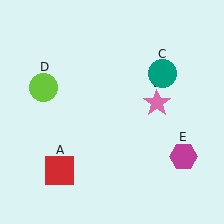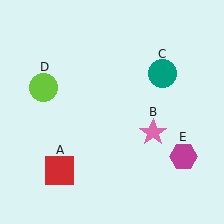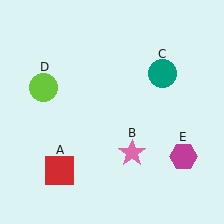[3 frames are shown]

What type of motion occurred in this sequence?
The pink star (object B) rotated clockwise around the center of the scene.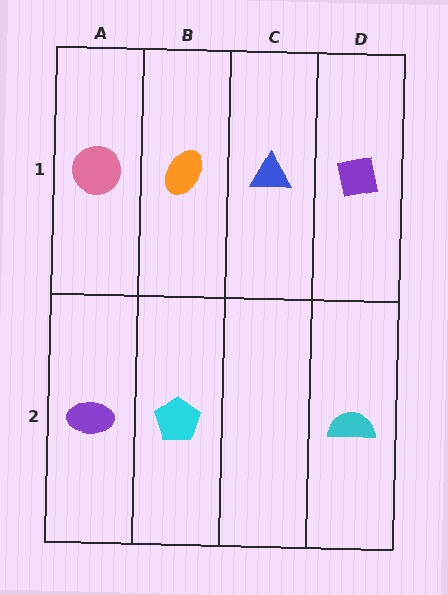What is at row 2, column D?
A cyan semicircle.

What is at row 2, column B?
A cyan pentagon.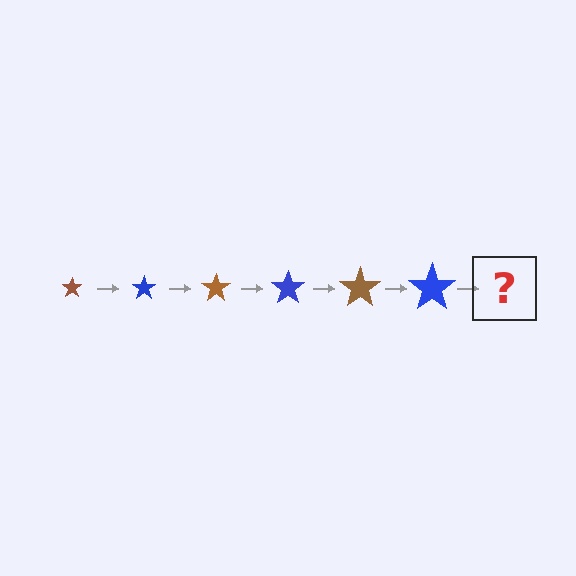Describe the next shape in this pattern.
It should be a brown star, larger than the previous one.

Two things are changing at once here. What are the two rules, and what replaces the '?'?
The two rules are that the star grows larger each step and the color cycles through brown and blue. The '?' should be a brown star, larger than the previous one.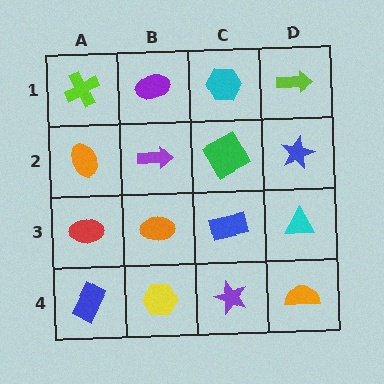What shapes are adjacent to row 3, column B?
A purple arrow (row 2, column B), a yellow hexagon (row 4, column B), a red ellipse (row 3, column A), a blue rectangle (row 3, column C).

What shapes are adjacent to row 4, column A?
A red ellipse (row 3, column A), a yellow hexagon (row 4, column B).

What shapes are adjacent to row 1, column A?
An orange ellipse (row 2, column A), a purple ellipse (row 1, column B).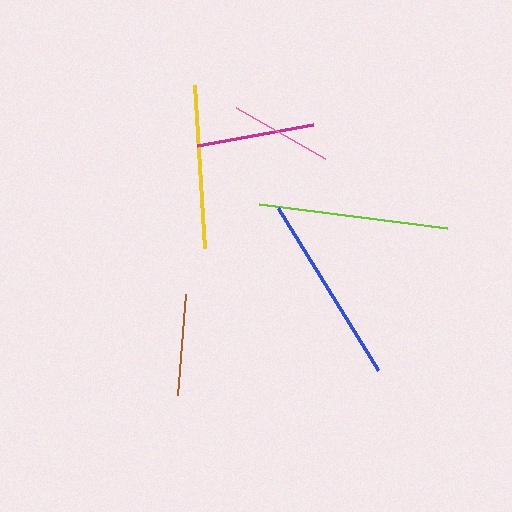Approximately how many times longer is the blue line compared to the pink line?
The blue line is approximately 1.9 times the length of the pink line.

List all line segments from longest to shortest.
From longest to shortest: blue, lime, yellow, magenta, pink, brown.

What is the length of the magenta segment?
The magenta segment is approximately 118 pixels long.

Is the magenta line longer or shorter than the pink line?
The magenta line is longer than the pink line.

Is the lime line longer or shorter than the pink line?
The lime line is longer than the pink line.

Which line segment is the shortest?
The brown line is the shortest at approximately 101 pixels.